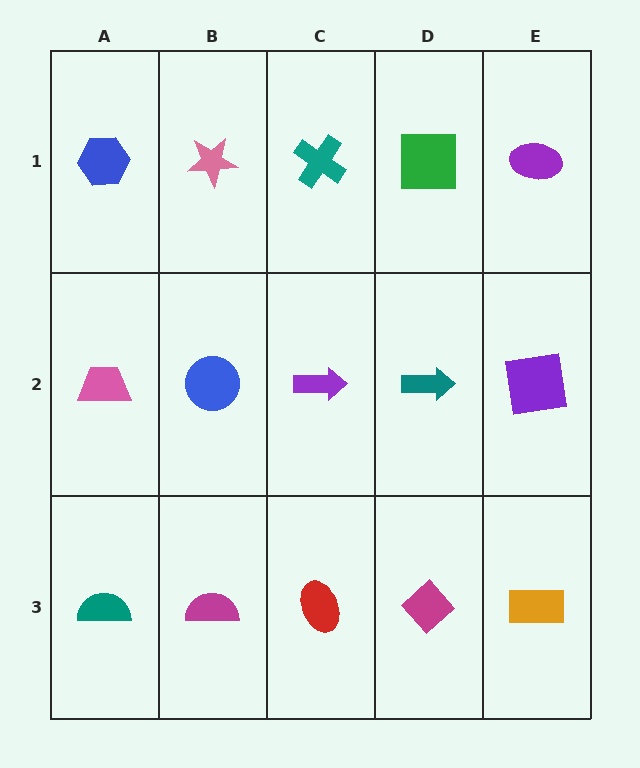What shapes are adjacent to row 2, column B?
A pink star (row 1, column B), a magenta semicircle (row 3, column B), a pink trapezoid (row 2, column A), a purple arrow (row 2, column C).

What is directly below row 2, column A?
A teal semicircle.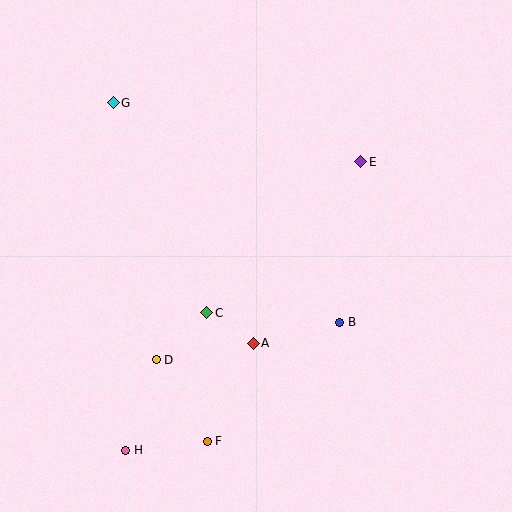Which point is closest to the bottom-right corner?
Point B is closest to the bottom-right corner.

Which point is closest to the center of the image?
Point C at (207, 313) is closest to the center.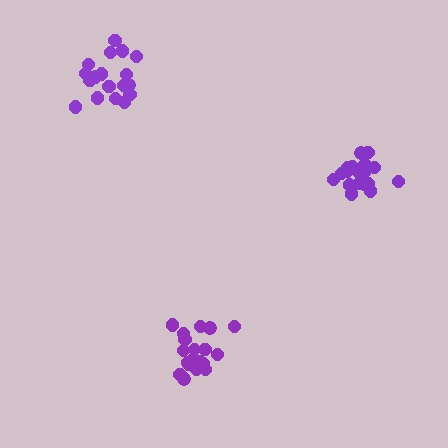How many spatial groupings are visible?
There are 3 spatial groupings.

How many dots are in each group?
Group 1: 20 dots, Group 2: 18 dots, Group 3: 19 dots (57 total).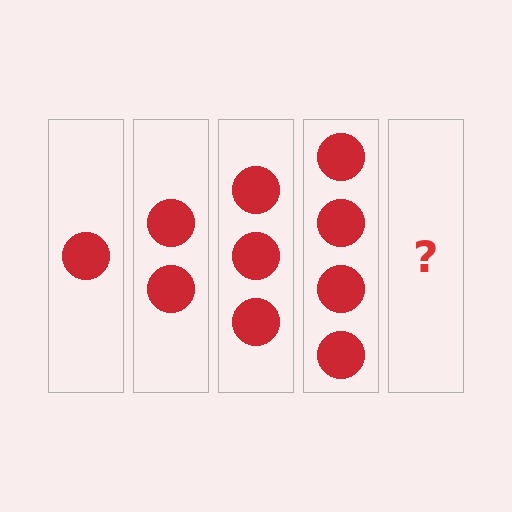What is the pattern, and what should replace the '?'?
The pattern is that each step adds one more circle. The '?' should be 5 circles.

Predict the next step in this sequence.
The next step is 5 circles.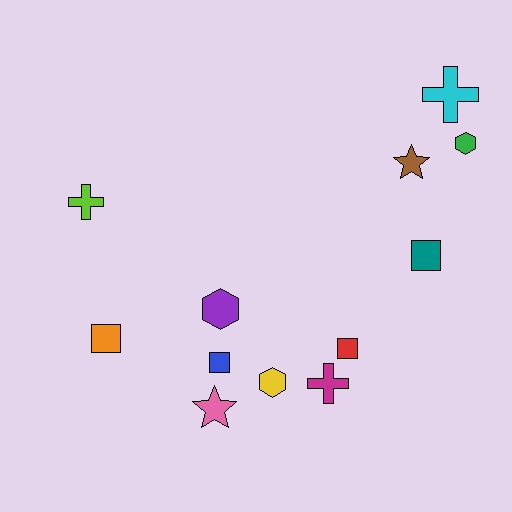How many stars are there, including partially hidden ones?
There are 2 stars.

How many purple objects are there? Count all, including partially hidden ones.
There is 1 purple object.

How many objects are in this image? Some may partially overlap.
There are 12 objects.